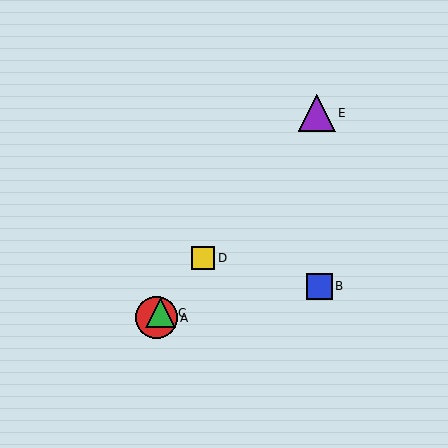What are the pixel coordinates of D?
Object D is at (203, 258).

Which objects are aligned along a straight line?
Objects A, C, D, E are aligned along a straight line.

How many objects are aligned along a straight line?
4 objects (A, C, D, E) are aligned along a straight line.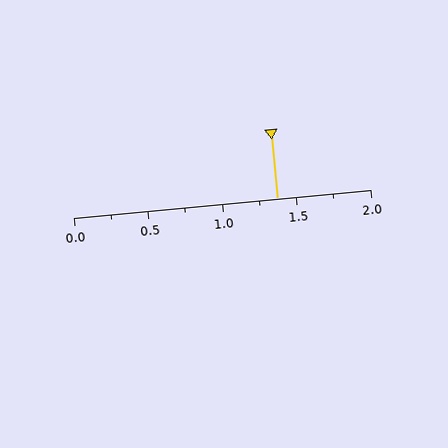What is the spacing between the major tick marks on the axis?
The major ticks are spaced 0.5 apart.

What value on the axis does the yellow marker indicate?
The marker indicates approximately 1.38.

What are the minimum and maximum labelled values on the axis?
The axis runs from 0.0 to 2.0.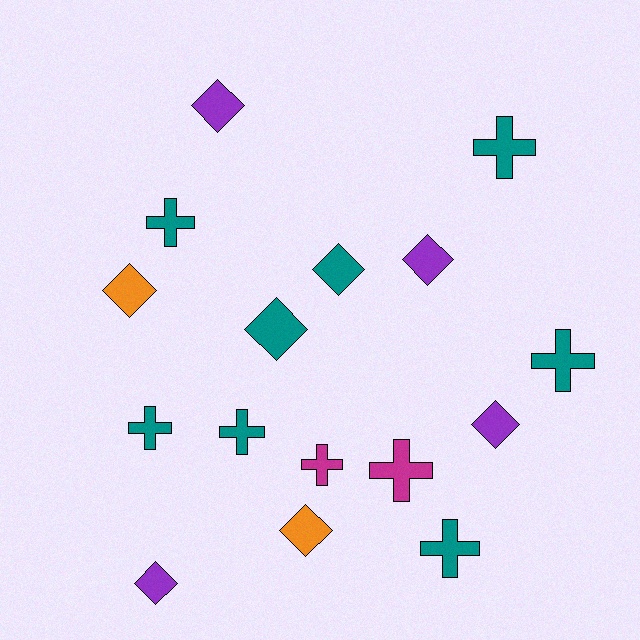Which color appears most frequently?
Teal, with 8 objects.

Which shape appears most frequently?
Cross, with 8 objects.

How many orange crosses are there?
There are no orange crosses.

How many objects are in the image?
There are 16 objects.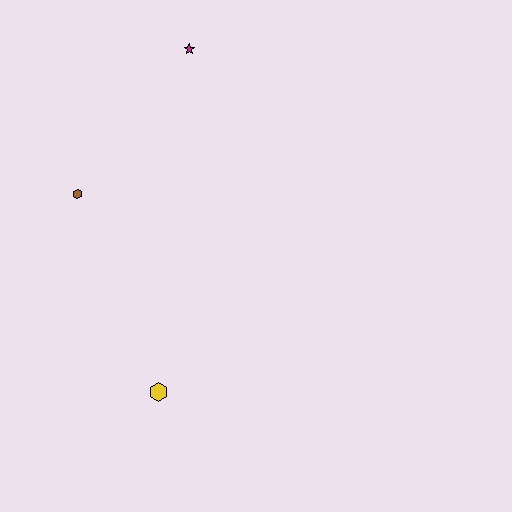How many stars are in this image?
There is 1 star.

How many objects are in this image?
There are 3 objects.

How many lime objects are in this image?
There are no lime objects.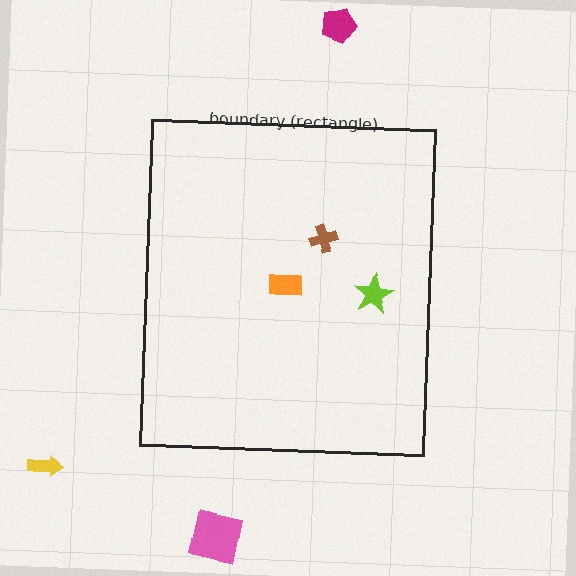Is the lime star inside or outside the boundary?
Inside.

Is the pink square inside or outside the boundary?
Outside.